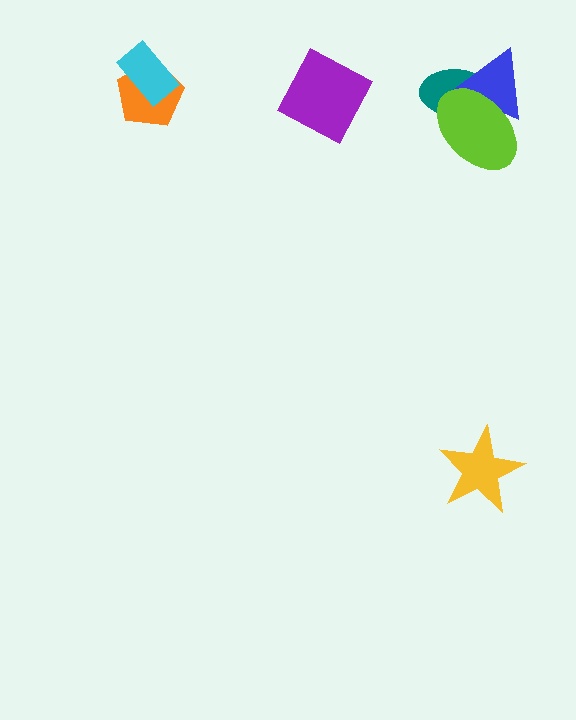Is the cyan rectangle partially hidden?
No, no other shape covers it.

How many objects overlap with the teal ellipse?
2 objects overlap with the teal ellipse.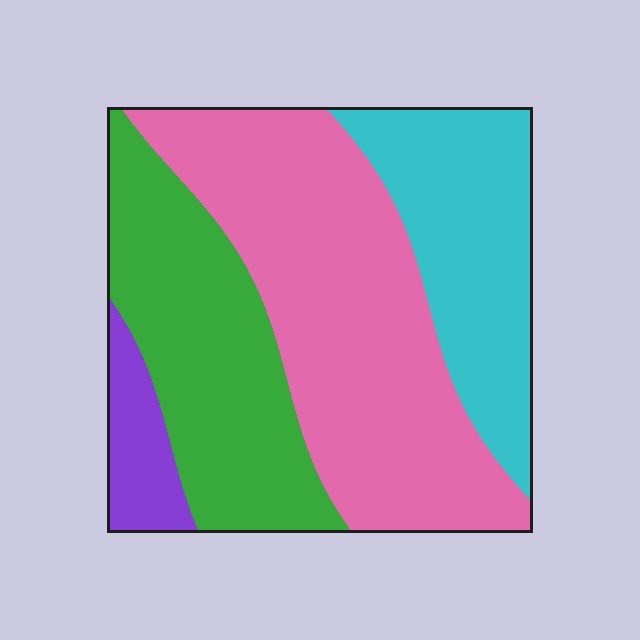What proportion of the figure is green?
Green covers 28% of the figure.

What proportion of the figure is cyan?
Cyan takes up between a sixth and a third of the figure.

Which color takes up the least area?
Purple, at roughly 5%.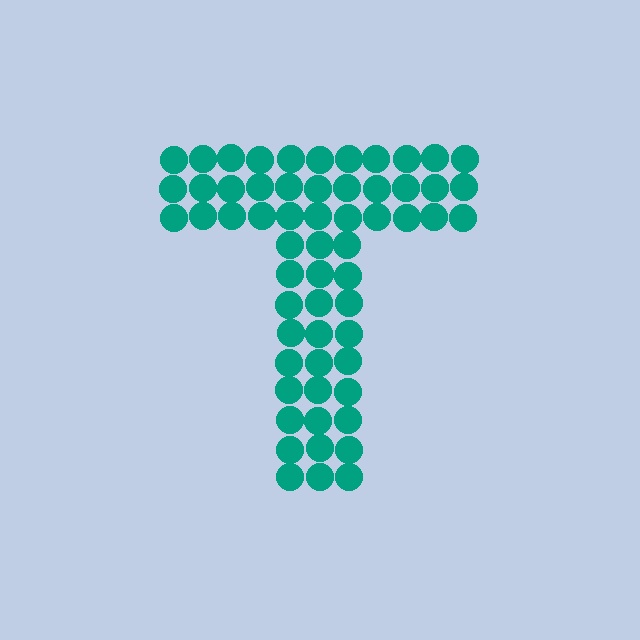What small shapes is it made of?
It is made of small circles.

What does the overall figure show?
The overall figure shows the letter T.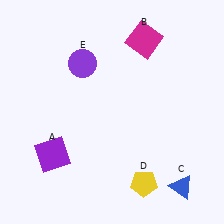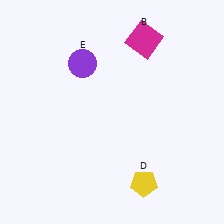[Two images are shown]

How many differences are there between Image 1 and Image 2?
There are 2 differences between the two images.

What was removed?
The purple square (A), the blue triangle (C) were removed in Image 2.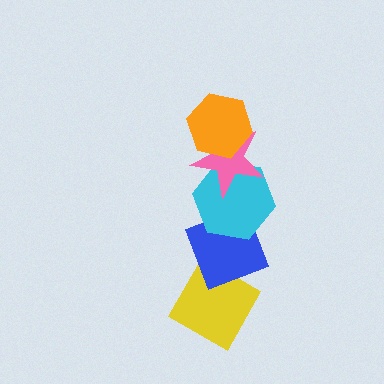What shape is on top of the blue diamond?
The cyan hexagon is on top of the blue diamond.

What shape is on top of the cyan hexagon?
The pink star is on top of the cyan hexagon.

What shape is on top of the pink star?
The orange hexagon is on top of the pink star.